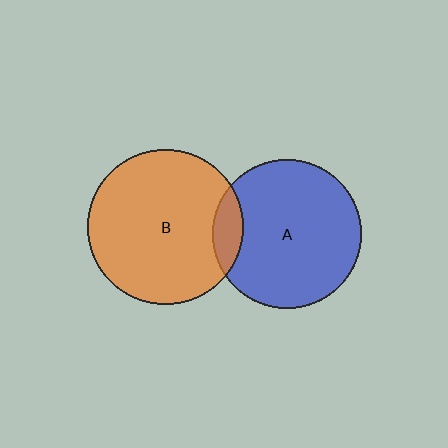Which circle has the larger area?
Circle B (orange).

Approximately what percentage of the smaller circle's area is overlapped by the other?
Approximately 10%.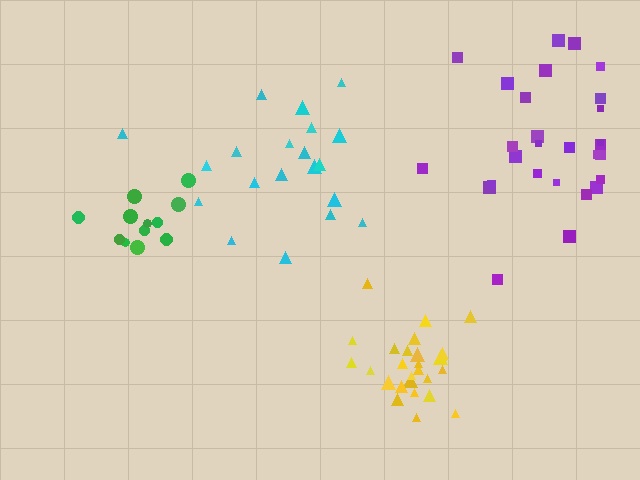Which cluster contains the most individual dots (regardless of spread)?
Purple (28).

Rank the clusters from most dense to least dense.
yellow, green, purple, cyan.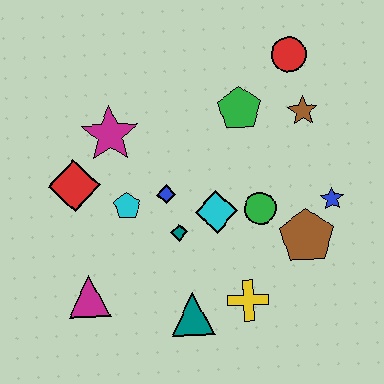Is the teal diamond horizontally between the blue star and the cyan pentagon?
Yes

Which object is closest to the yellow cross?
The teal triangle is closest to the yellow cross.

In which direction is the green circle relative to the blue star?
The green circle is to the left of the blue star.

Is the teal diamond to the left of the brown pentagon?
Yes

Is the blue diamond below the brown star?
Yes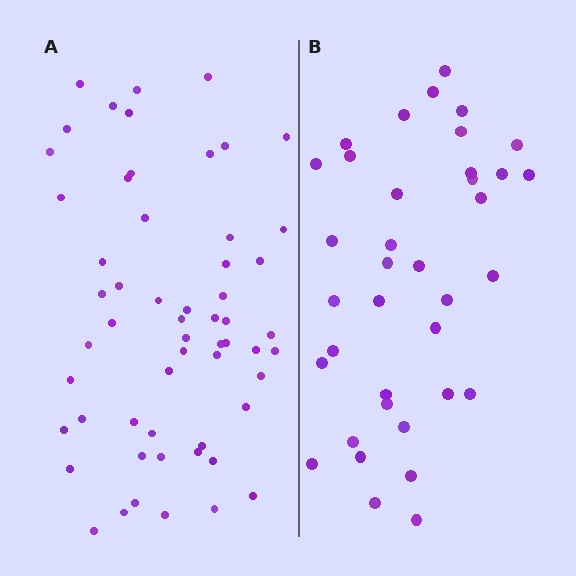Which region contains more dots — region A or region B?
Region A (the left region) has more dots.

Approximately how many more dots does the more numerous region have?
Region A has approximately 20 more dots than region B.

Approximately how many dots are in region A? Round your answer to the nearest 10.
About 60 dots. (The exact count is 57, which rounds to 60.)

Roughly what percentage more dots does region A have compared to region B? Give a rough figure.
About 55% more.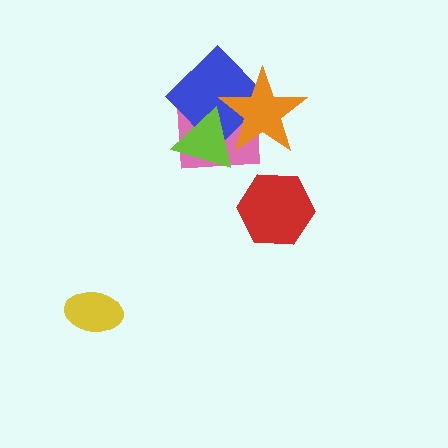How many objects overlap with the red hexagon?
0 objects overlap with the red hexagon.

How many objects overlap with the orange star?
3 objects overlap with the orange star.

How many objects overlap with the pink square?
3 objects overlap with the pink square.